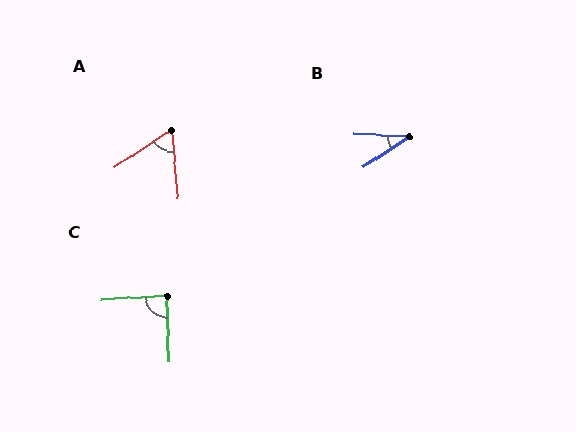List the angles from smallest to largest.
B (36°), A (61°), C (88°).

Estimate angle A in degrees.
Approximately 61 degrees.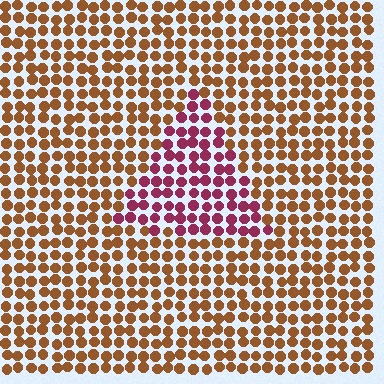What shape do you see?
I see a triangle.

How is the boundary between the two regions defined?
The boundary is defined purely by a slight shift in hue (about 51 degrees). Spacing, size, and orientation are identical on both sides.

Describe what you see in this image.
The image is filled with small brown elements in a uniform arrangement. A triangle-shaped region is visible where the elements are tinted to a slightly different hue, forming a subtle color boundary.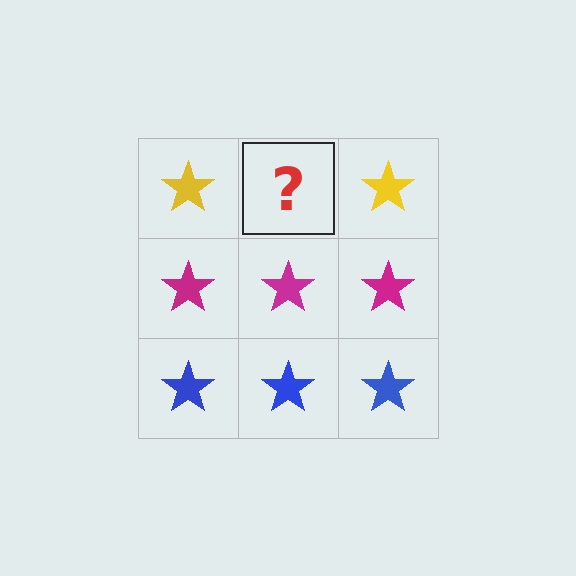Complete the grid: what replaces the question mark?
The question mark should be replaced with a yellow star.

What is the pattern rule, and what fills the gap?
The rule is that each row has a consistent color. The gap should be filled with a yellow star.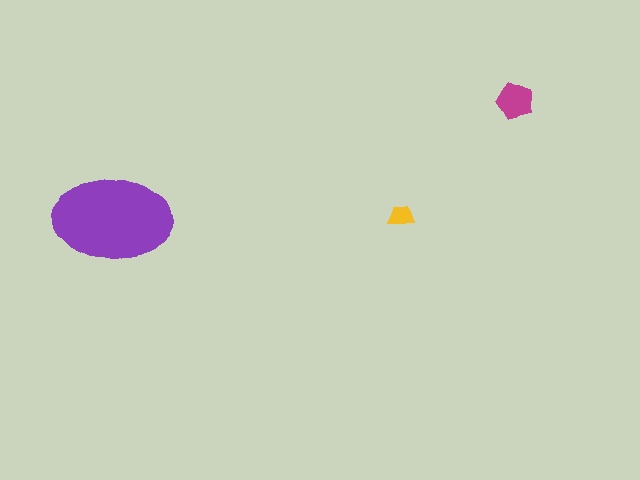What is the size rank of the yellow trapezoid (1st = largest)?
3rd.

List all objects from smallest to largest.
The yellow trapezoid, the magenta pentagon, the purple ellipse.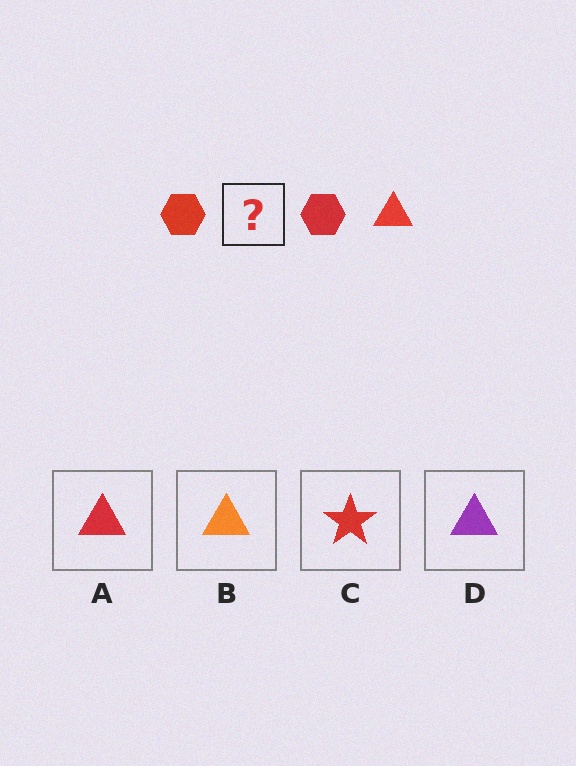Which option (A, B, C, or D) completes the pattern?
A.